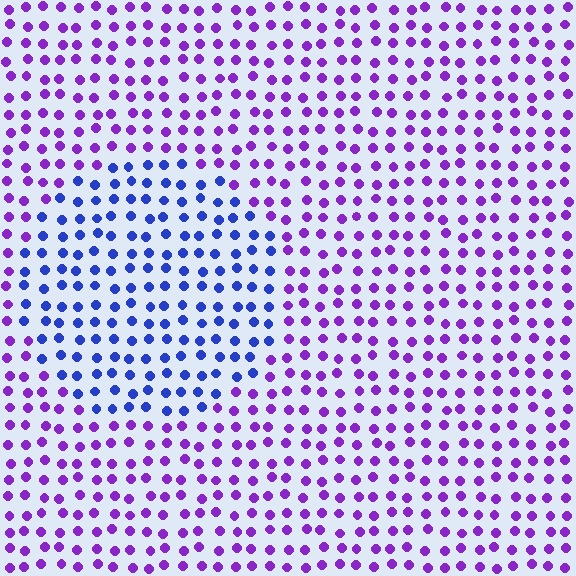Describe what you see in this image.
The image is filled with small purple elements in a uniform arrangement. A circle-shaped region is visible where the elements are tinted to a slightly different hue, forming a subtle color boundary.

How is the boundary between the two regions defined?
The boundary is defined purely by a slight shift in hue (about 47 degrees). Spacing, size, and orientation are identical on both sides.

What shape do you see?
I see a circle.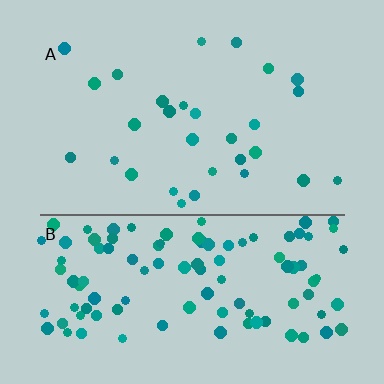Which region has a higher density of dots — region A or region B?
B (the bottom).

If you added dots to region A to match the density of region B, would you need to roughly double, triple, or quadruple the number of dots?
Approximately quadruple.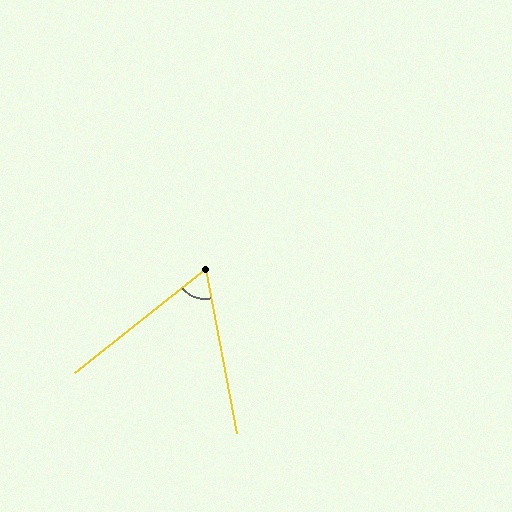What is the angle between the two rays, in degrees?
Approximately 63 degrees.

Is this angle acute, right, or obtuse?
It is acute.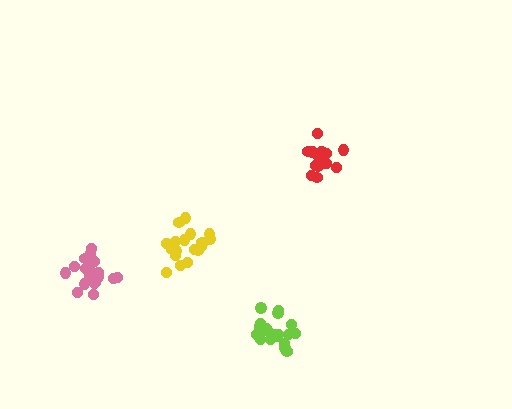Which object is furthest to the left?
The pink cluster is leftmost.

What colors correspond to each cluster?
The clusters are colored: red, pink, yellow, lime.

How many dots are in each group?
Group 1: 15 dots, Group 2: 20 dots, Group 3: 20 dots, Group 4: 20 dots (75 total).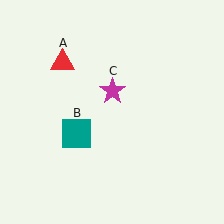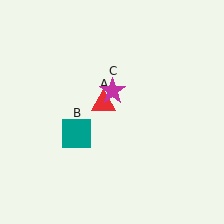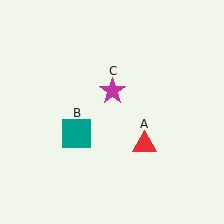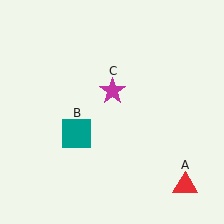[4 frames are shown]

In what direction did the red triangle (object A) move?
The red triangle (object A) moved down and to the right.